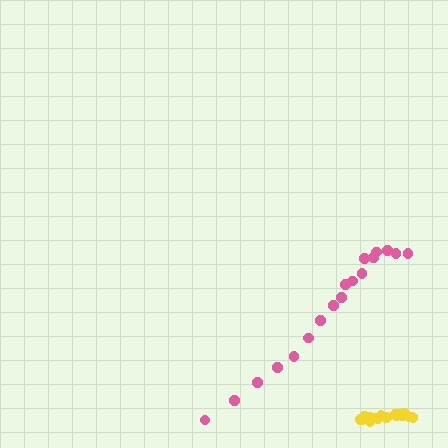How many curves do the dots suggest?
There are 2 distinct paths.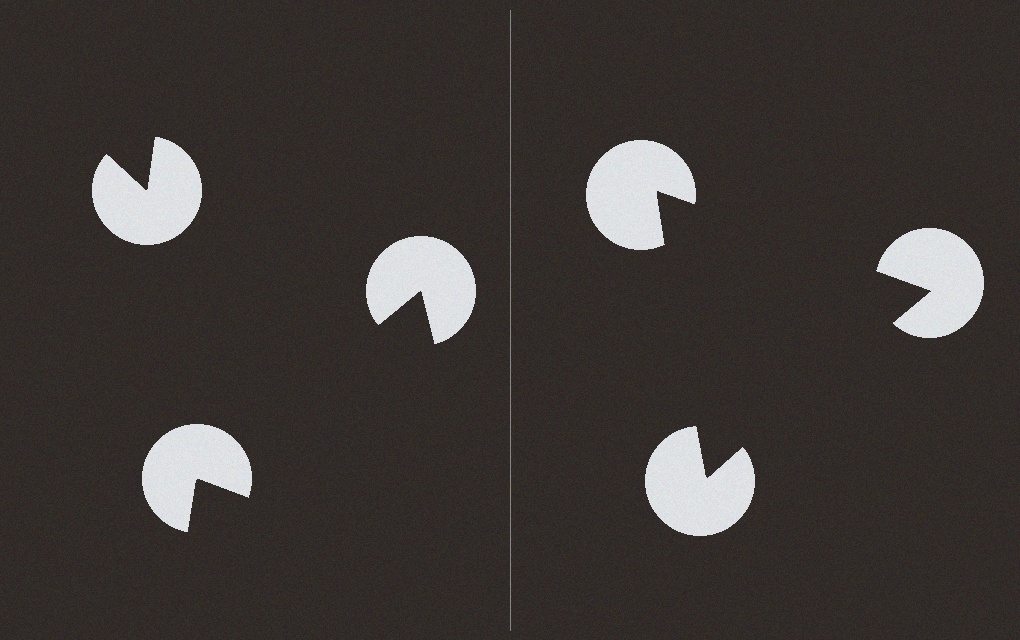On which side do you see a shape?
An illusory triangle appears on the right side. On the left side the wedge cuts are rotated, so no coherent shape forms.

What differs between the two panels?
The pac-man discs are positioned identically on both sides; only the wedge orientations differ. On the right they align to a triangle; on the left they are misaligned.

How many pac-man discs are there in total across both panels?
6 — 3 on each side.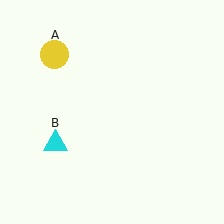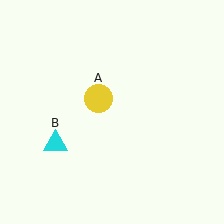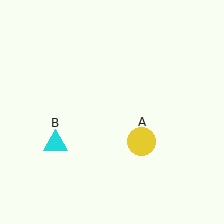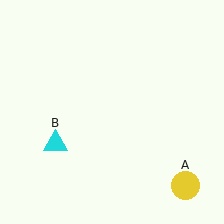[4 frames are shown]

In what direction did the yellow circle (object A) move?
The yellow circle (object A) moved down and to the right.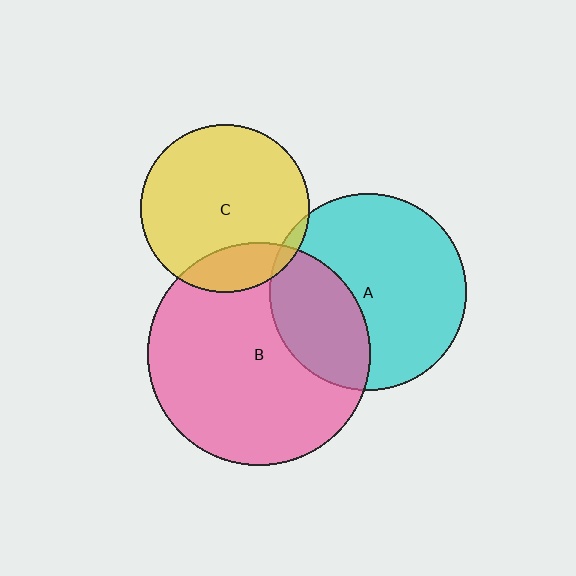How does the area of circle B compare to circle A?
Approximately 1.3 times.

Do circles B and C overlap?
Yes.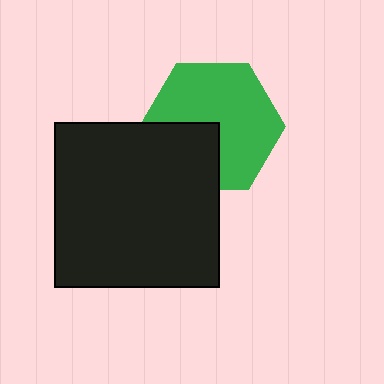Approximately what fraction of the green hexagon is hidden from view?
Roughly 31% of the green hexagon is hidden behind the black square.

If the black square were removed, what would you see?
You would see the complete green hexagon.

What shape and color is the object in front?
The object in front is a black square.